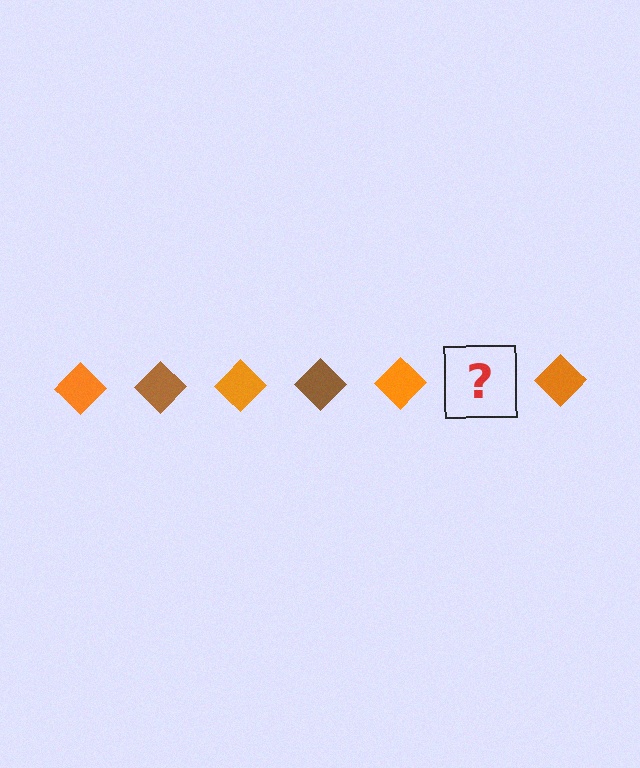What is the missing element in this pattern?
The missing element is a brown diamond.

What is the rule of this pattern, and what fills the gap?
The rule is that the pattern cycles through orange, brown diamonds. The gap should be filled with a brown diamond.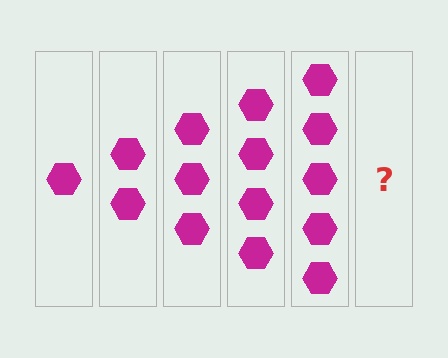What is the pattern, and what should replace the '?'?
The pattern is that each step adds one more hexagon. The '?' should be 6 hexagons.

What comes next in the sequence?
The next element should be 6 hexagons.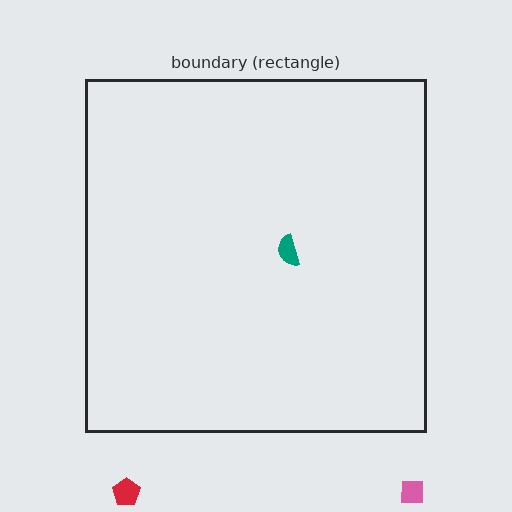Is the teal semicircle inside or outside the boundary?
Inside.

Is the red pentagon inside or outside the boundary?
Outside.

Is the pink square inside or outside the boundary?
Outside.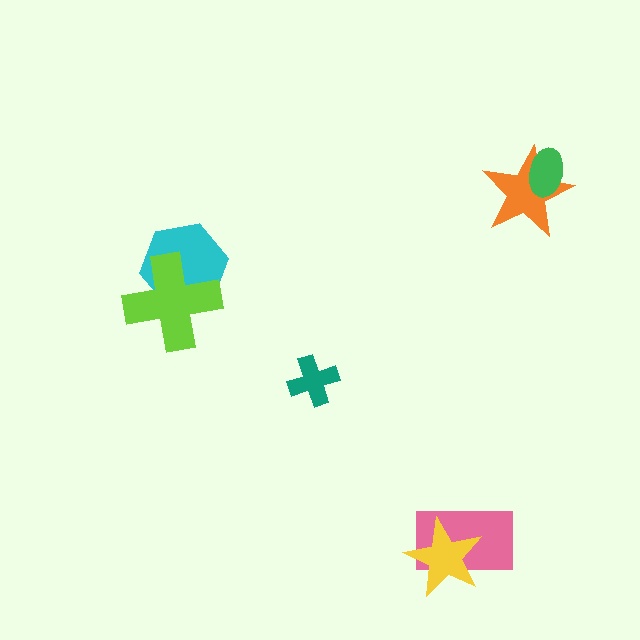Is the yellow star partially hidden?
No, no other shape covers it.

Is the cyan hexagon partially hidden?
Yes, it is partially covered by another shape.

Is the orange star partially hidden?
Yes, it is partially covered by another shape.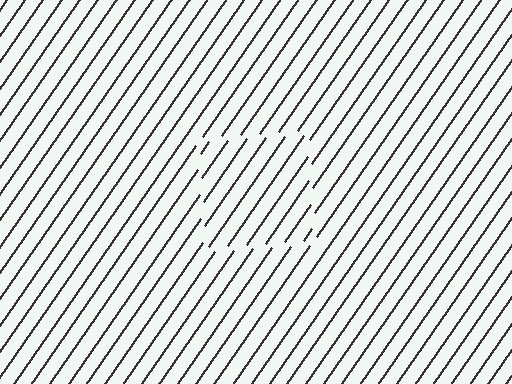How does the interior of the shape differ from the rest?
The interior of the shape contains the same grating, shifted by half a period — the contour is defined by the phase discontinuity where line-ends from the inner and outer gratings abut.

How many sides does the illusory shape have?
4 sides — the line-ends trace a square.